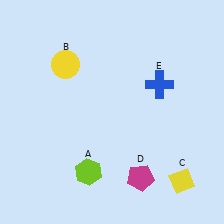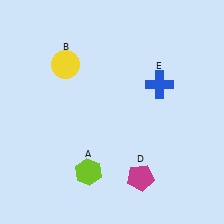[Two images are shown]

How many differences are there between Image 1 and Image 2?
There is 1 difference between the two images.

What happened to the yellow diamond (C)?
The yellow diamond (C) was removed in Image 2. It was in the bottom-right area of Image 1.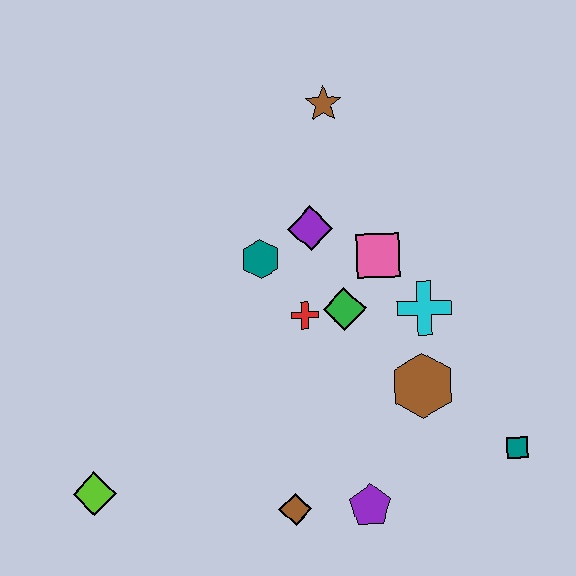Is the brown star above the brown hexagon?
Yes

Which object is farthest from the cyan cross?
The lime diamond is farthest from the cyan cross.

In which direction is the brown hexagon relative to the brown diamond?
The brown hexagon is to the right of the brown diamond.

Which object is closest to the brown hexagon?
The cyan cross is closest to the brown hexagon.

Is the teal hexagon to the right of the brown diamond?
No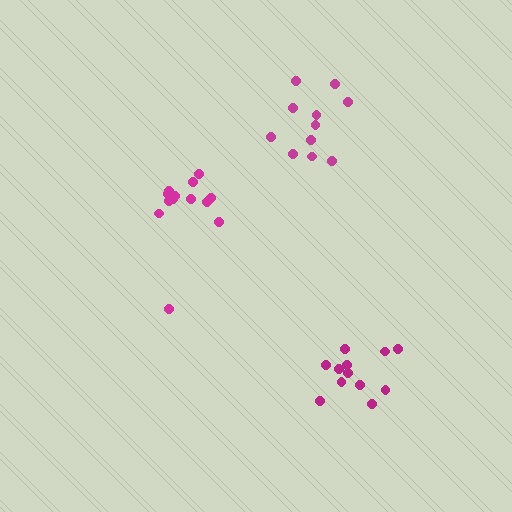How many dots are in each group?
Group 1: 11 dots, Group 2: 12 dots, Group 3: 14 dots (37 total).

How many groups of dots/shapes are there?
There are 3 groups.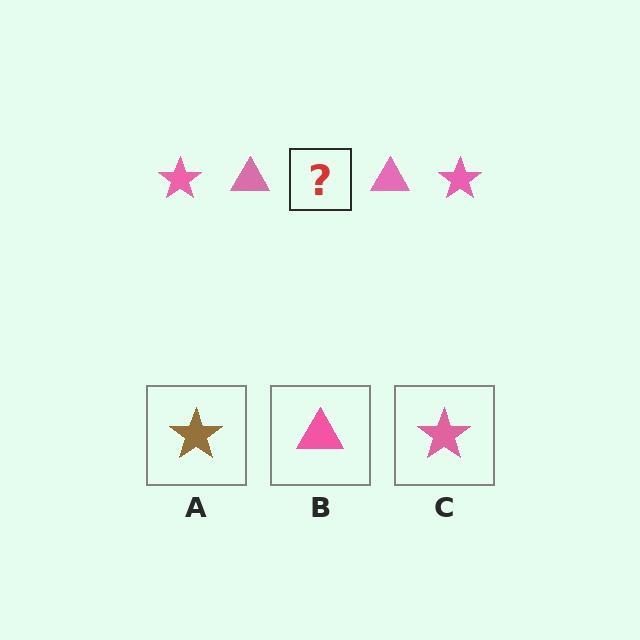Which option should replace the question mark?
Option C.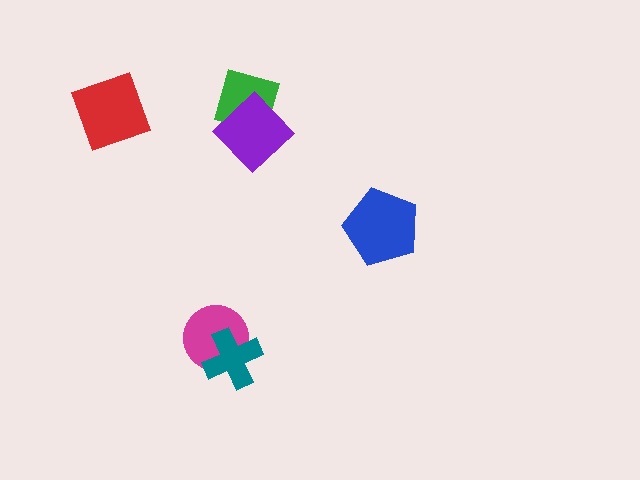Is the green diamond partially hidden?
Yes, it is partially covered by another shape.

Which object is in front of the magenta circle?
The teal cross is in front of the magenta circle.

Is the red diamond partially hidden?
No, no other shape covers it.